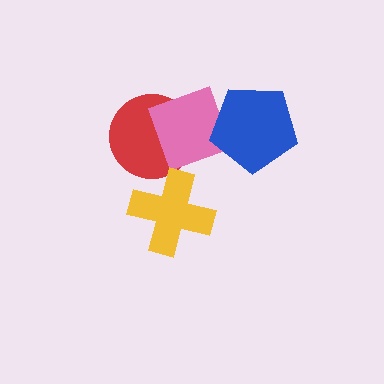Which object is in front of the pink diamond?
The blue pentagon is in front of the pink diamond.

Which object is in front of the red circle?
The pink diamond is in front of the red circle.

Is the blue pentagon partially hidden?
No, no other shape covers it.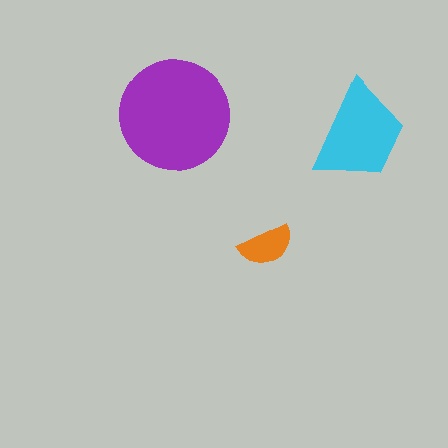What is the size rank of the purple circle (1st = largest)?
1st.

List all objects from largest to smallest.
The purple circle, the cyan trapezoid, the orange semicircle.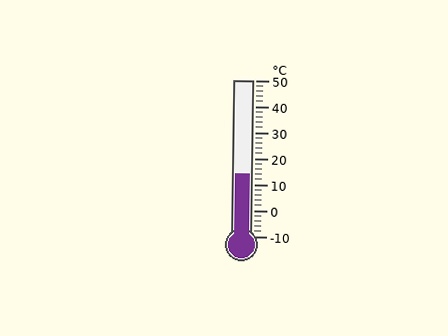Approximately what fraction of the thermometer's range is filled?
The thermometer is filled to approximately 40% of its range.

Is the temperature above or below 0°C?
The temperature is above 0°C.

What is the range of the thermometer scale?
The thermometer scale ranges from -10°C to 50°C.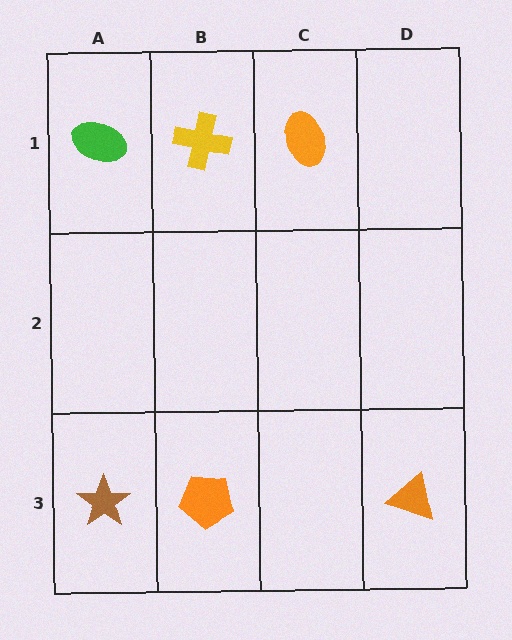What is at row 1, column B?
A yellow cross.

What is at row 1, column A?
A green ellipse.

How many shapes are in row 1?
3 shapes.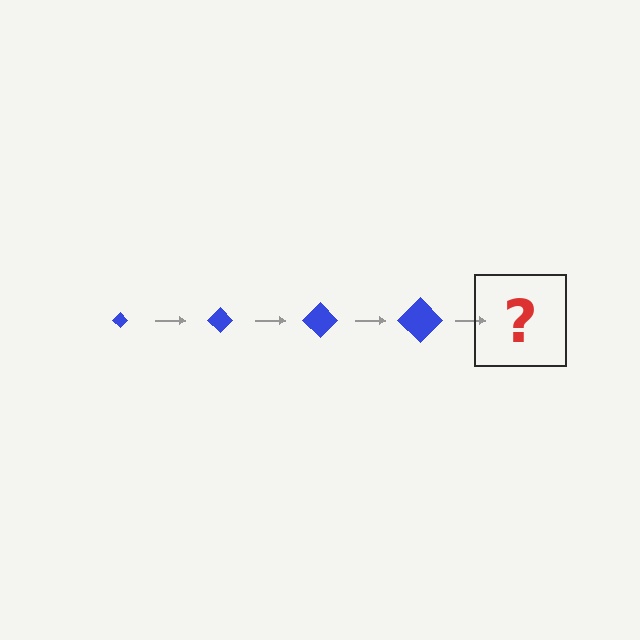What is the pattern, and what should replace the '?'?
The pattern is that the diamond gets progressively larger each step. The '?' should be a blue diamond, larger than the previous one.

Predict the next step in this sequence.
The next step is a blue diamond, larger than the previous one.